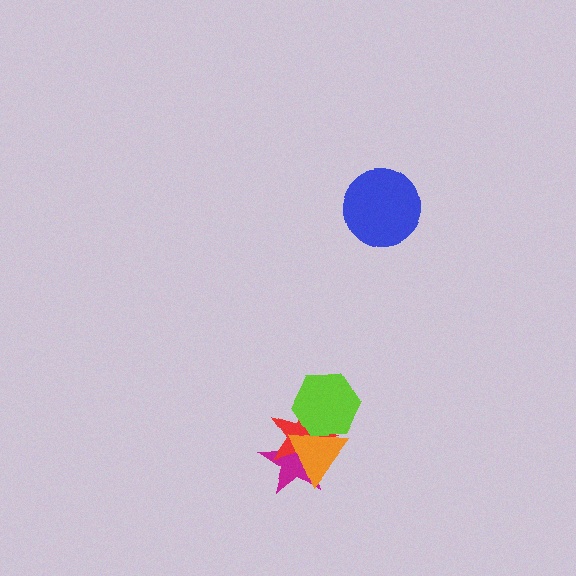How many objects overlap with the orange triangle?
3 objects overlap with the orange triangle.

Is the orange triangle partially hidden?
No, no other shape covers it.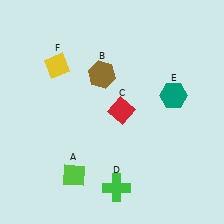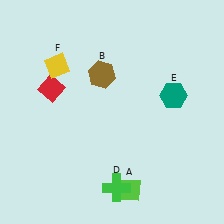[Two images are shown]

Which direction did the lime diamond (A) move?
The lime diamond (A) moved right.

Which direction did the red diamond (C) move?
The red diamond (C) moved left.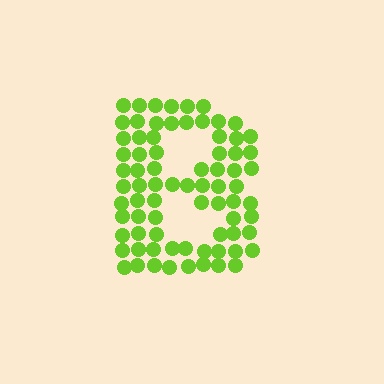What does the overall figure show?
The overall figure shows the letter B.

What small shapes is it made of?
It is made of small circles.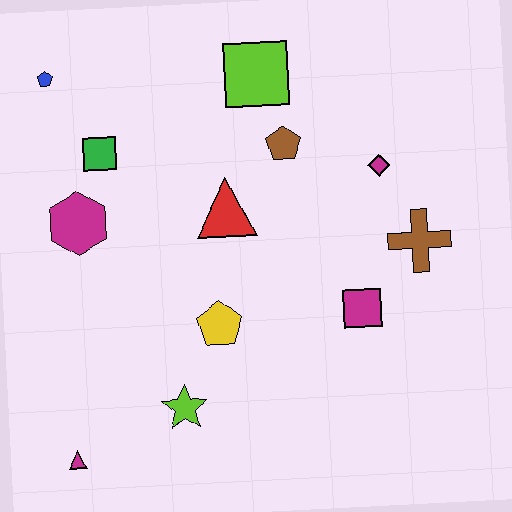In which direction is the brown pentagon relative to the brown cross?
The brown pentagon is to the left of the brown cross.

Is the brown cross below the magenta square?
No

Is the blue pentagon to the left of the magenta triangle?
Yes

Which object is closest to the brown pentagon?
The lime square is closest to the brown pentagon.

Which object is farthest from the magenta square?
The blue pentagon is farthest from the magenta square.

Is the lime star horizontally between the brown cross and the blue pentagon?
Yes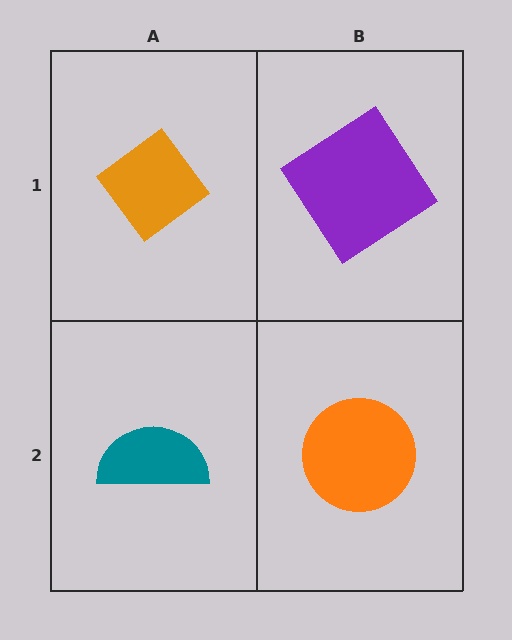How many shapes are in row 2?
2 shapes.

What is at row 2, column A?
A teal semicircle.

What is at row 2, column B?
An orange circle.